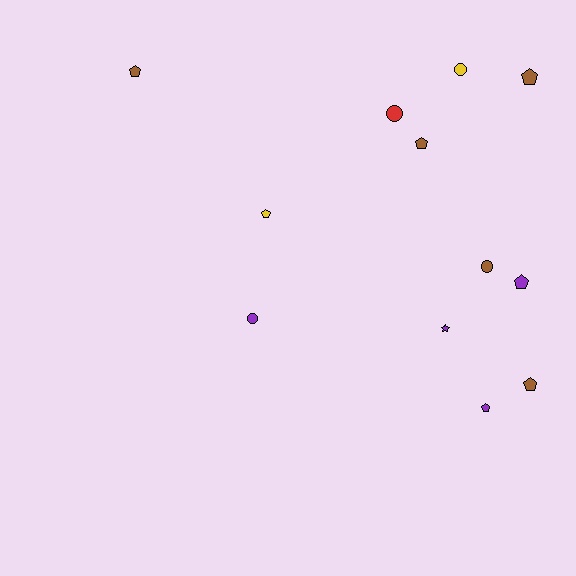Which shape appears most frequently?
Pentagon, with 7 objects.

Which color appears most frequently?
Brown, with 5 objects.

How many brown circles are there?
There is 1 brown circle.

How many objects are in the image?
There are 12 objects.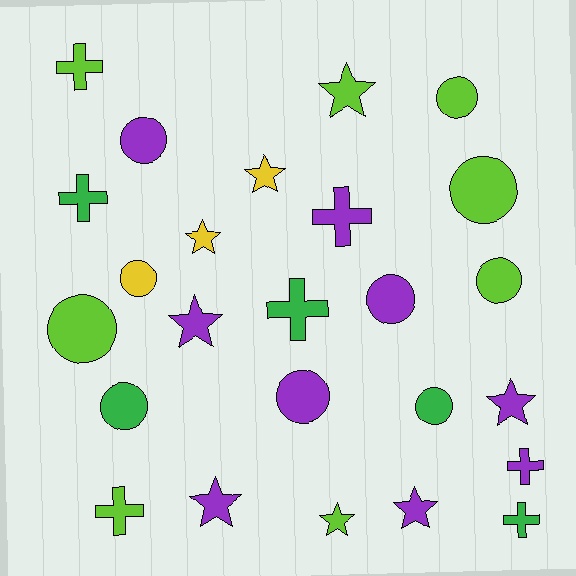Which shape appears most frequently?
Circle, with 10 objects.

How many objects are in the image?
There are 25 objects.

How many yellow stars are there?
There are 2 yellow stars.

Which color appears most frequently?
Purple, with 9 objects.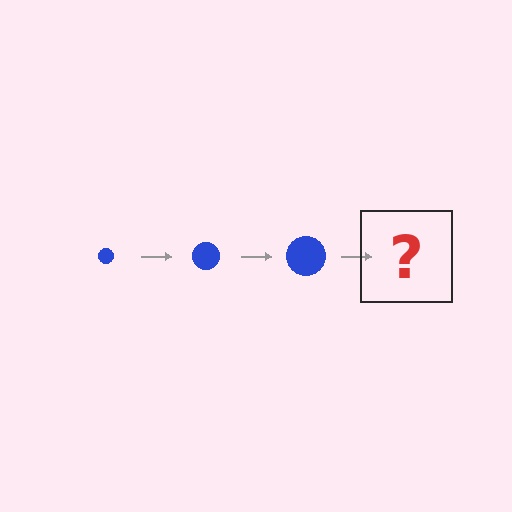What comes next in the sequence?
The next element should be a blue circle, larger than the previous one.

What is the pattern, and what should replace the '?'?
The pattern is that the circle gets progressively larger each step. The '?' should be a blue circle, larger than the previous one.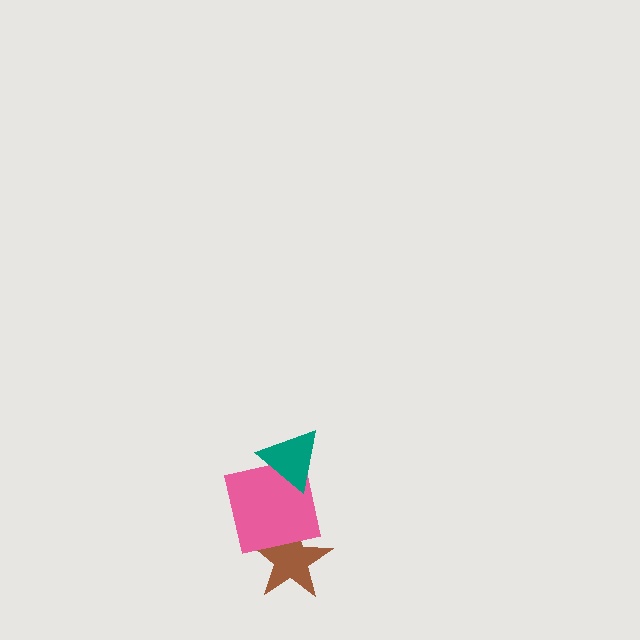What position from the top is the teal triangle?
The teal triangle is 1st from the top.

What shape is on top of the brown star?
The pink square is on top of the brown star.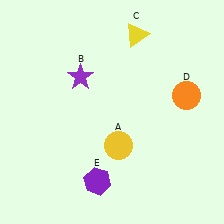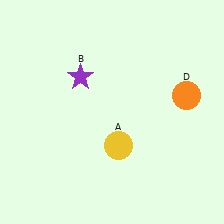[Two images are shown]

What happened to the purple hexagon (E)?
The purple hexagon (E) was removed in Image 2. It was in the bottom-left area of Image 1.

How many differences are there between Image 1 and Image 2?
There are 2 differences between the two images.